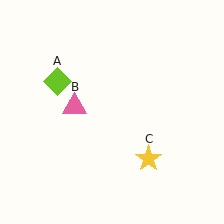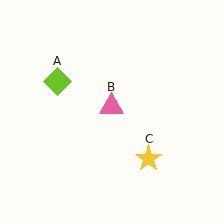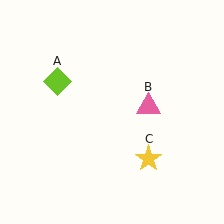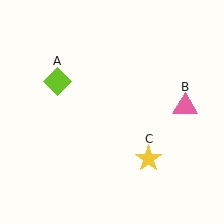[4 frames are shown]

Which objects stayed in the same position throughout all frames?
Lime diamond (object A) and yellow star (object C) remained stationary.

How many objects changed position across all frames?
1 object changed position: pink triangle (object B).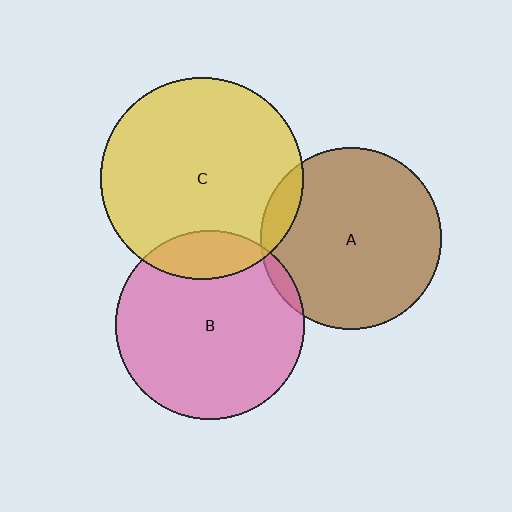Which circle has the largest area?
Circle C (yellow).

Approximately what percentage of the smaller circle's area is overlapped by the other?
Approximately 10%.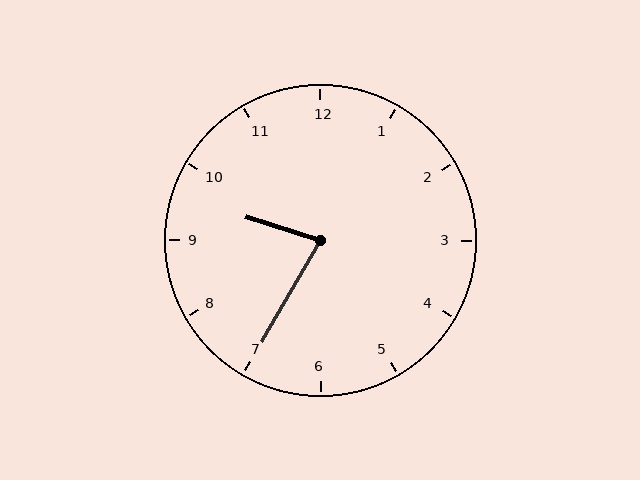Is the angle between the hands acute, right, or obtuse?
It is acute.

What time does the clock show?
9:35.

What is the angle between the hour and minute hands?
Approximately 78 degrees.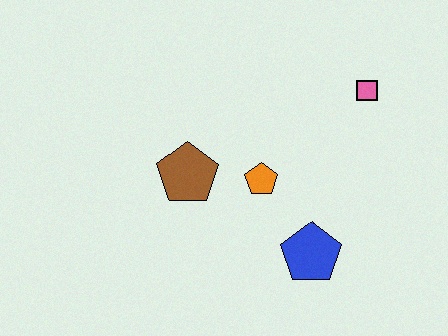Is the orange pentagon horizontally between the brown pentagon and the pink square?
Yes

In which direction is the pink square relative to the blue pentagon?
The pink square is above the blue pentagon.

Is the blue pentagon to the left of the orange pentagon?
No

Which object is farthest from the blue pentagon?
The pink square is farthest from the blue pentagon.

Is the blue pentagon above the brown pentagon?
No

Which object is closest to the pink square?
The orange pentagon is closest to the pink square.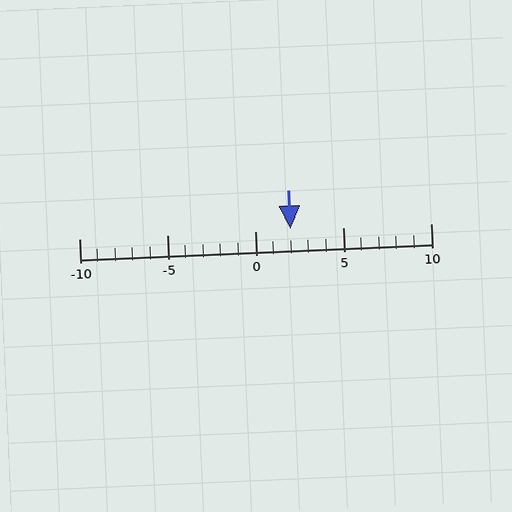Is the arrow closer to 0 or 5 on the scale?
The arrow is closer to 0.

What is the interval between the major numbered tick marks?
The major tick marks are spaced 5 units apart.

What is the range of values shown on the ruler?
The ruler shows values from -10 to 10.